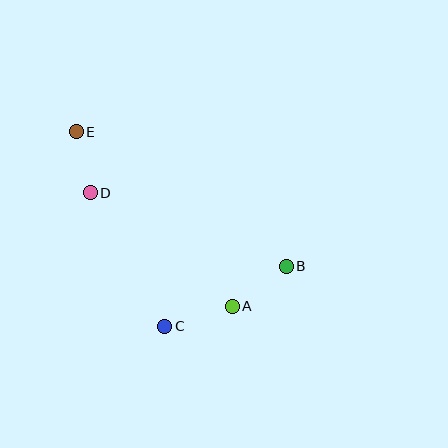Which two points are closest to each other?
Points D and E are closest to each other.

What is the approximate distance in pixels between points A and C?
The distance between A and C is approximately 70 pixels.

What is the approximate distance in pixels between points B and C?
The distance between B and C is approximately 135 pixels.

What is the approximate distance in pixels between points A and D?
The distance between A and D is approximately 182 pixels.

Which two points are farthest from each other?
Points B and E are farthest from each other.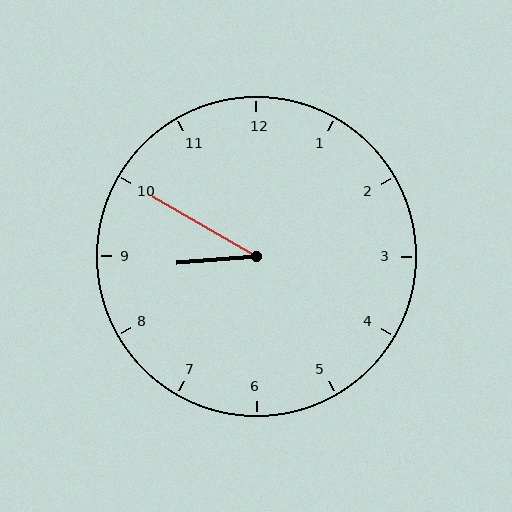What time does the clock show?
8:50.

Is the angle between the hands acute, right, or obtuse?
It is acute.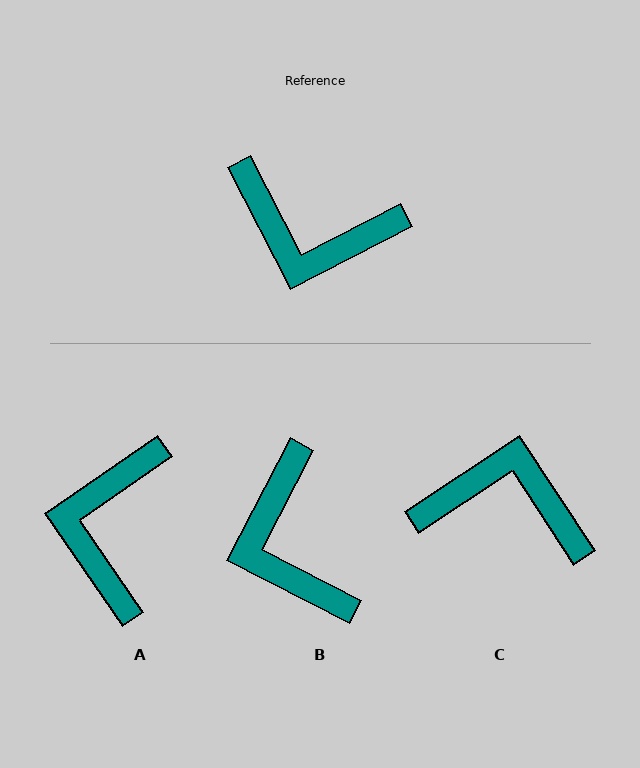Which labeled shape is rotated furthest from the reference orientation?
C, about 174 degrees away.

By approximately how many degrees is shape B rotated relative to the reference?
Approximately 55 degrees clockwise.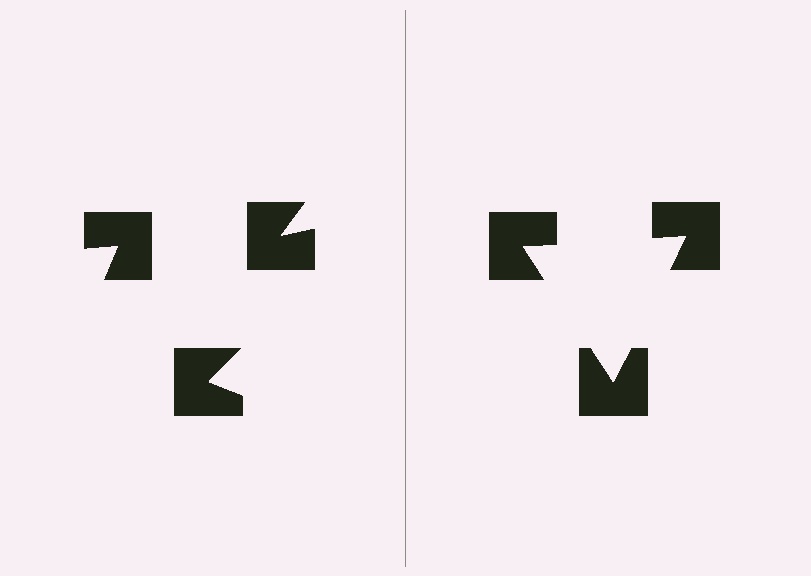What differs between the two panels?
The notched squares are positioned identically on both sides; only the wedge orientations differ. On the right they align to a triangle; on the left they are misaligned.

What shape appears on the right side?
An illusory triangle.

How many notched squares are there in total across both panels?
6 — 3 on each side.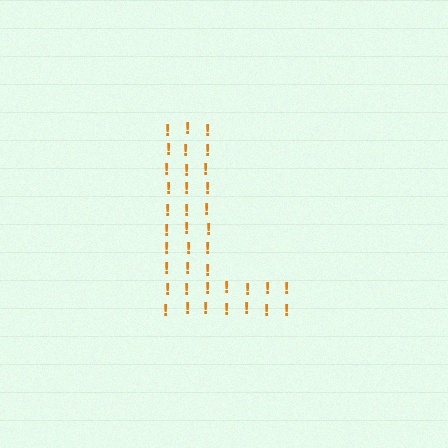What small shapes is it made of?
It is made of small exclamation marks.